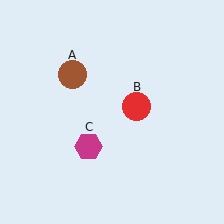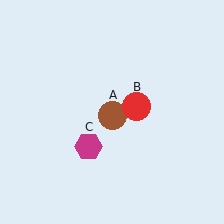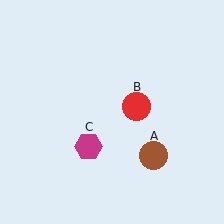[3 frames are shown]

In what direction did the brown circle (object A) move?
The brown circle (object A) moved down and to the right.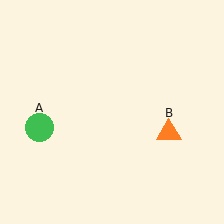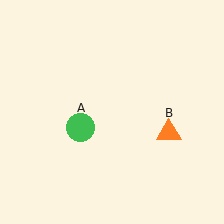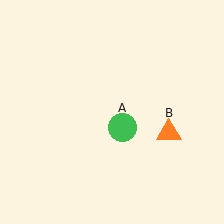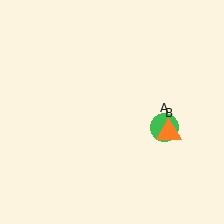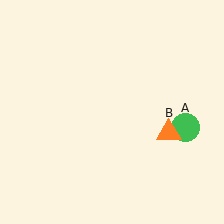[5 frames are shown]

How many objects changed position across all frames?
1 object changed position: green circle (object A).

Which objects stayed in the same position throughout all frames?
Orange triangle (object B) remained stationary.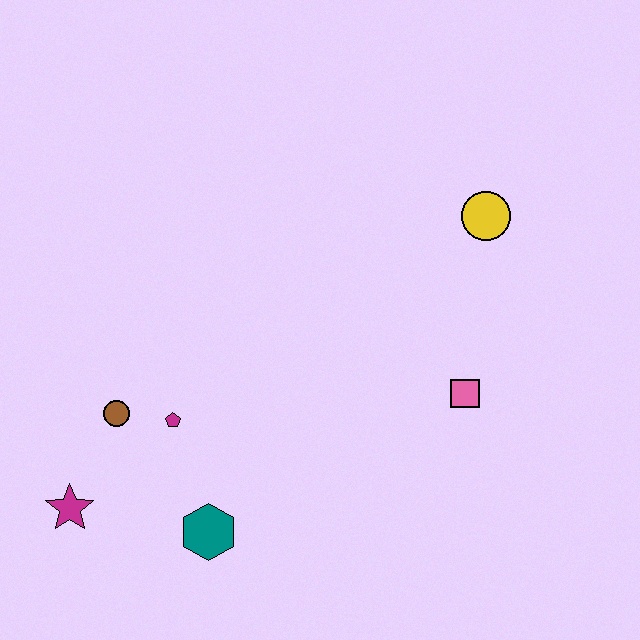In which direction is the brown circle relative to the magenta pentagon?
The brown circle is to the left of the magenta pentagon.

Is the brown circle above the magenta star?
Yes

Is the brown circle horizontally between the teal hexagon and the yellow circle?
No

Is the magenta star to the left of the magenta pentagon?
Yes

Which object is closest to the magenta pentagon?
The brown circle is closest to the magenta pentagon.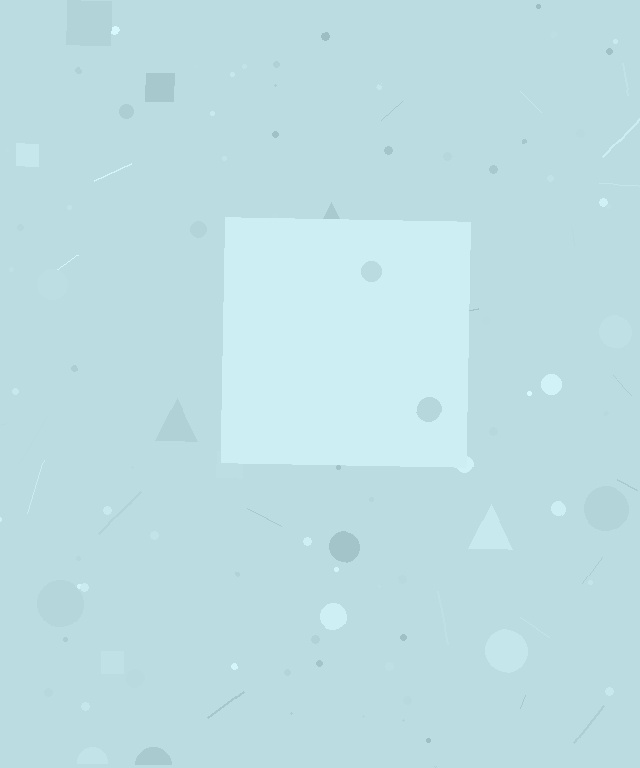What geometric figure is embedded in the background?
A square is embedded in the background.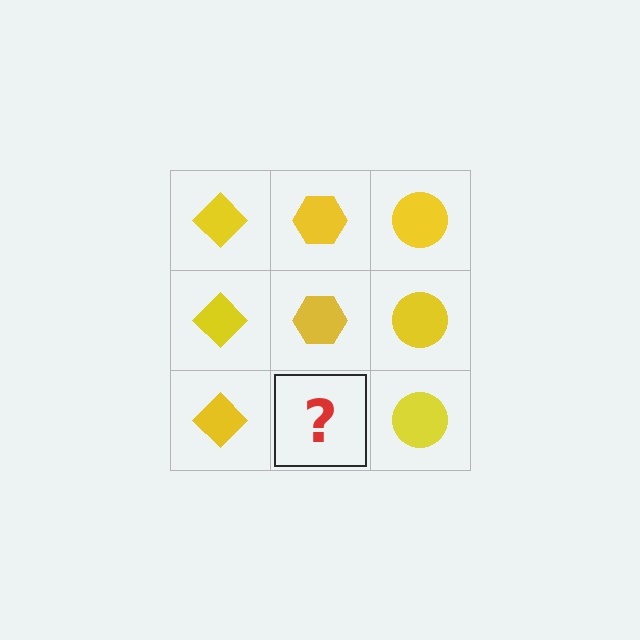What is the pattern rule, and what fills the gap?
The rule is that each column has a consistent shape. The gap should be filled with a yellow hexagon.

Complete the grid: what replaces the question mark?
The question mark should be replaced with a yellow hexagon.